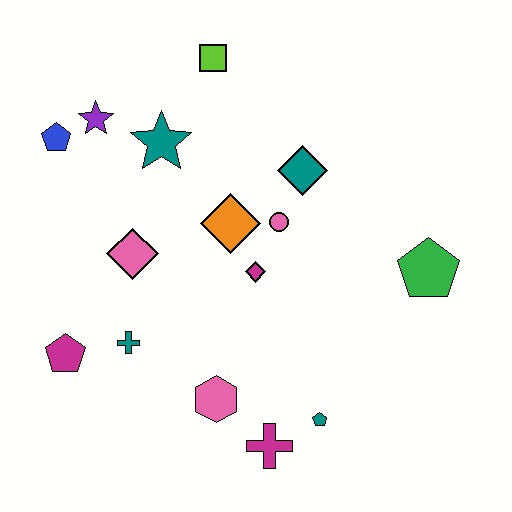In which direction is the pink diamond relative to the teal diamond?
The pink diamond is to the left of the teal diamond.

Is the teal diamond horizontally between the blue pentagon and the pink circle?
No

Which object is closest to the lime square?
The teal star is closest to the lime square.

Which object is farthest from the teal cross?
The green pentagon is farthest from the teal cross.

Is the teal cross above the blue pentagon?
No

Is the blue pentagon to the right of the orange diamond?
No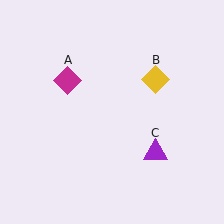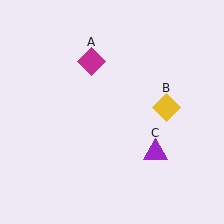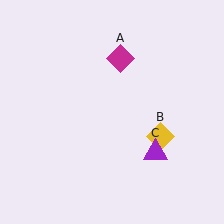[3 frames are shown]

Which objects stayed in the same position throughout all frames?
Purple triangle (object C) remained stationary.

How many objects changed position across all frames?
2 objects changed position: magenta diamond (object A), yellow diamond (object B).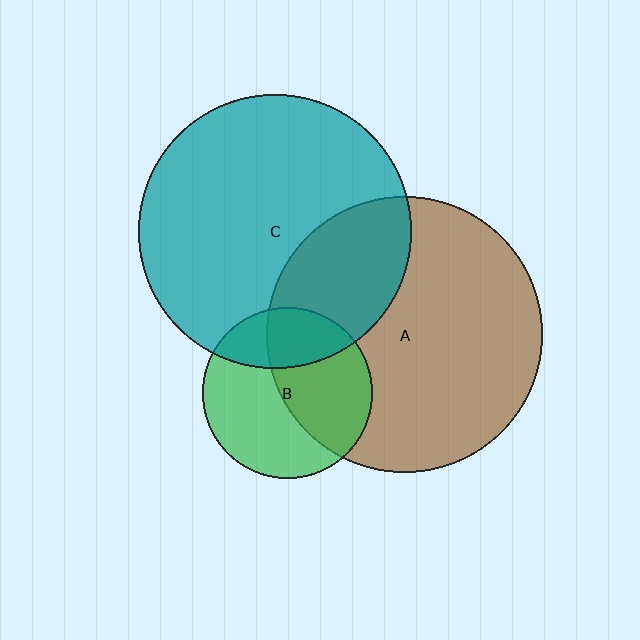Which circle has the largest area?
Circle A (brown).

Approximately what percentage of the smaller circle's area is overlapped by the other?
Approximately 30%.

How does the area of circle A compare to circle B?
Approximately 2.6 times.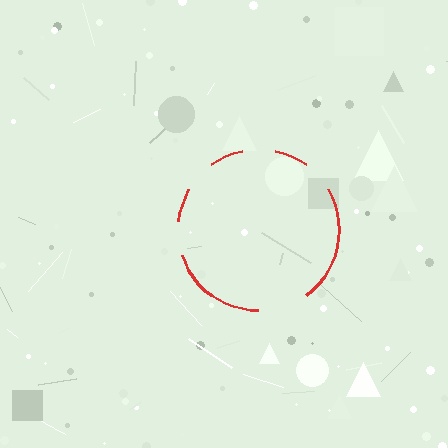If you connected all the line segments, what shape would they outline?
They would outline a circle.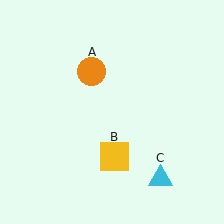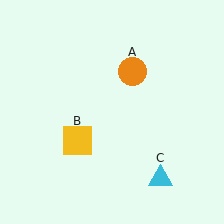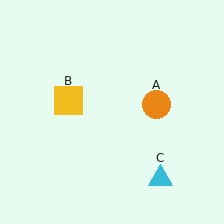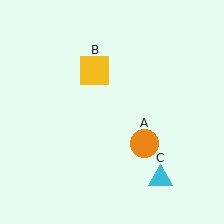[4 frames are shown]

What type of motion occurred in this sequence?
The orange circle (object A), yellow square (object B) rotated clockwise around the center of the scene.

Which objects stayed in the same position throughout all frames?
Cyan triangle (object C) remained stationary.